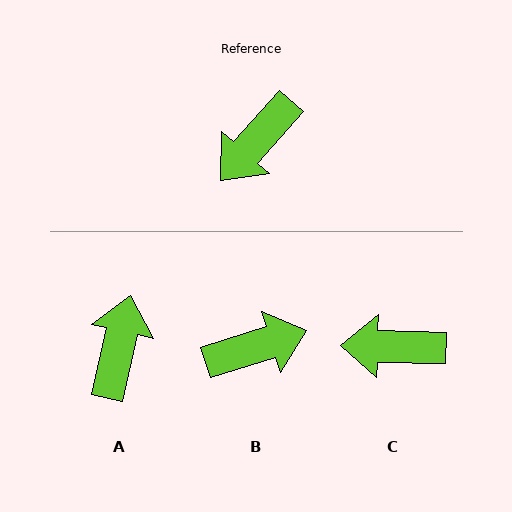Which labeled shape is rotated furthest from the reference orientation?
A, about 151 degrees away.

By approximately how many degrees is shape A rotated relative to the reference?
Approximately 151 degrees clockwise.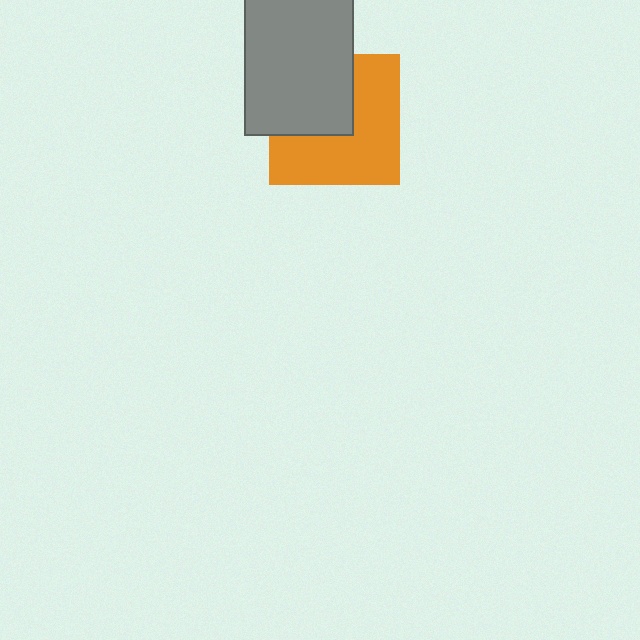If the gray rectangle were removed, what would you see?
You would see the complete orange square.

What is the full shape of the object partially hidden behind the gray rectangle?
The partially hidden object is an orange square.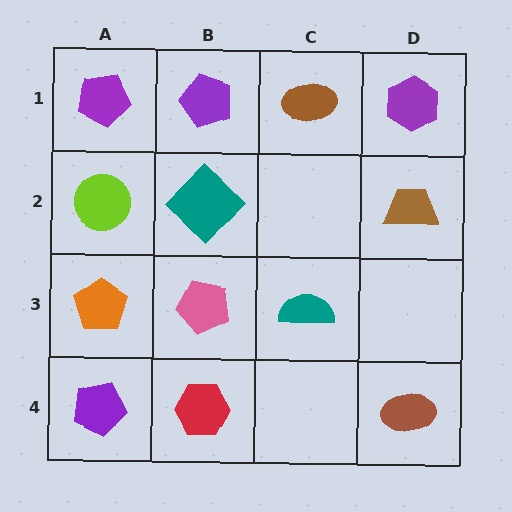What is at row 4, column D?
A brown ellipse.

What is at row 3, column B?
A pink pentagon.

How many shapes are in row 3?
3 shapes.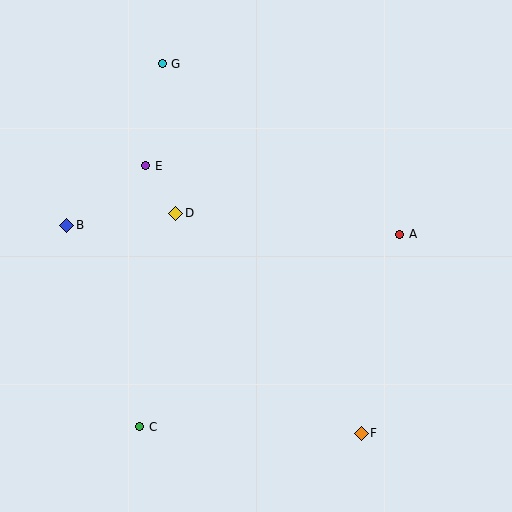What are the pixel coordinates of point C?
Point C is at (140, 427).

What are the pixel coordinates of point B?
Point B is at (67, 225).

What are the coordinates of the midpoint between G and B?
The midpoint between G and B is at (115, 144).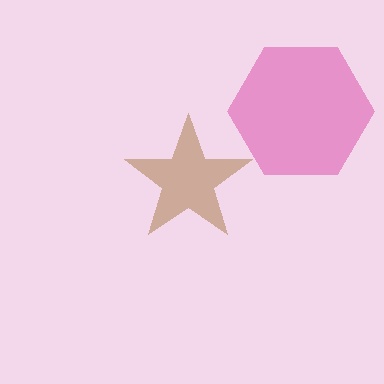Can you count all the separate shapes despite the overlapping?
Yes, there are 2 separate shapes.